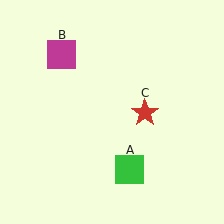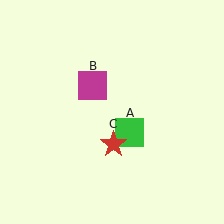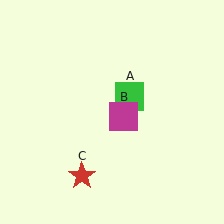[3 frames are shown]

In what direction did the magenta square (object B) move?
The magenta square (object B) moved down and to the right.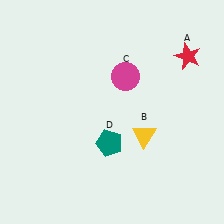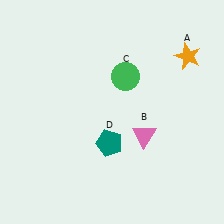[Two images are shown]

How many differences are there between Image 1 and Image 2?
There are 3 differences between the two images.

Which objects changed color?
A changed from red to orange. B changed from yellow to pink. C changed from magenta to green.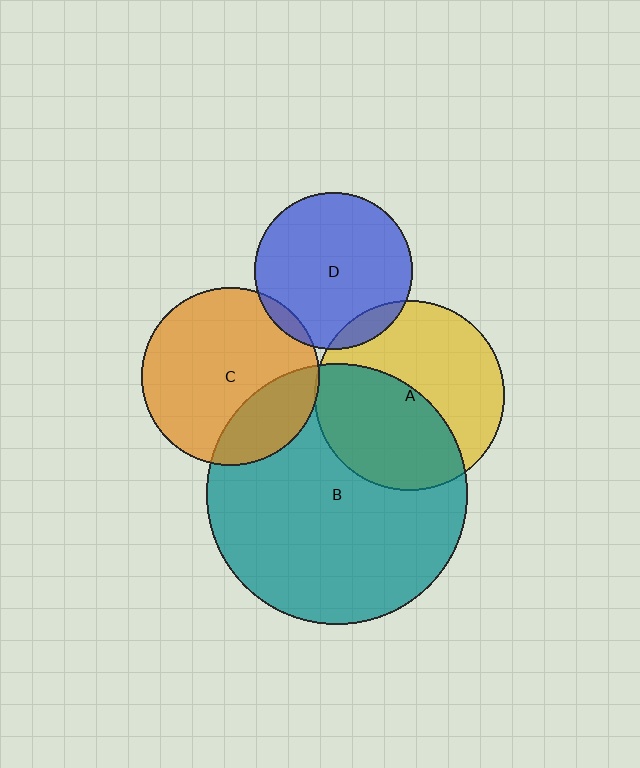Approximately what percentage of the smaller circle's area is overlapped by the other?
Approximately 45%.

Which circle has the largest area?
Circle B (teal).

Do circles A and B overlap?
Yes.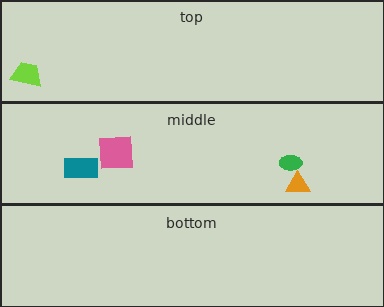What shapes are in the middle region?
The pink square, the green ellipse, the teal rectangle, the orange triangle.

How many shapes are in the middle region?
4.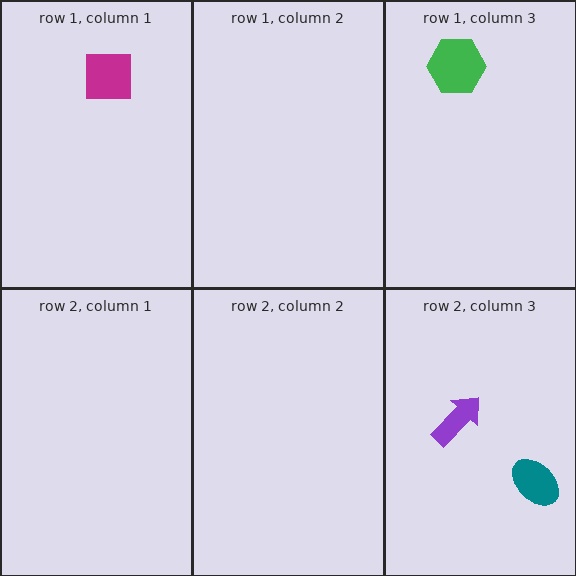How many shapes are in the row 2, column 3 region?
2.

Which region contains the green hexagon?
The row 1, column 3 region.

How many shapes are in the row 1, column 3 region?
1.